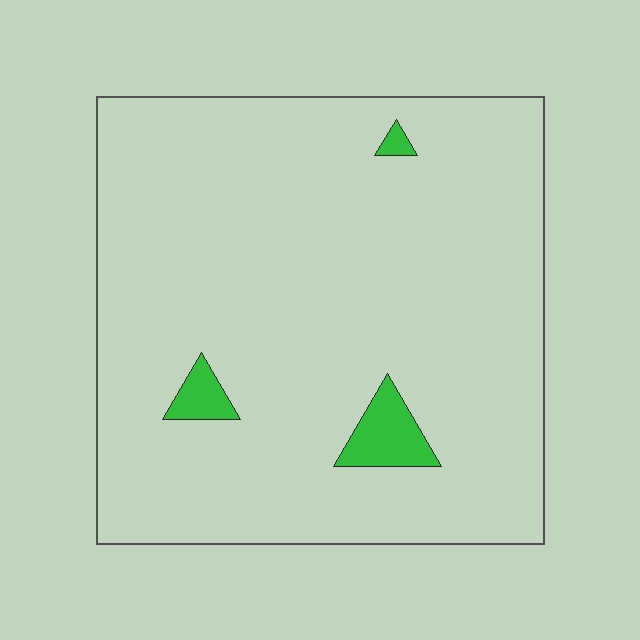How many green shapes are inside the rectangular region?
3.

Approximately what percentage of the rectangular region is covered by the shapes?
Approximately 5%.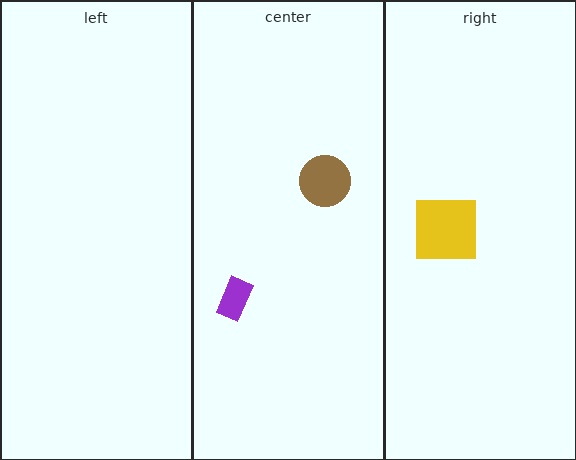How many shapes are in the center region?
2.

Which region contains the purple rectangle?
The center region.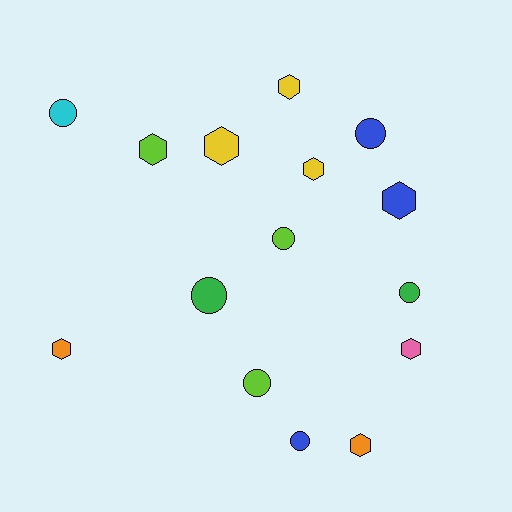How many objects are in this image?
There are 15 objects.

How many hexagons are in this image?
There are 8 hexagons.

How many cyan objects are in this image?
There is 1 cyan object.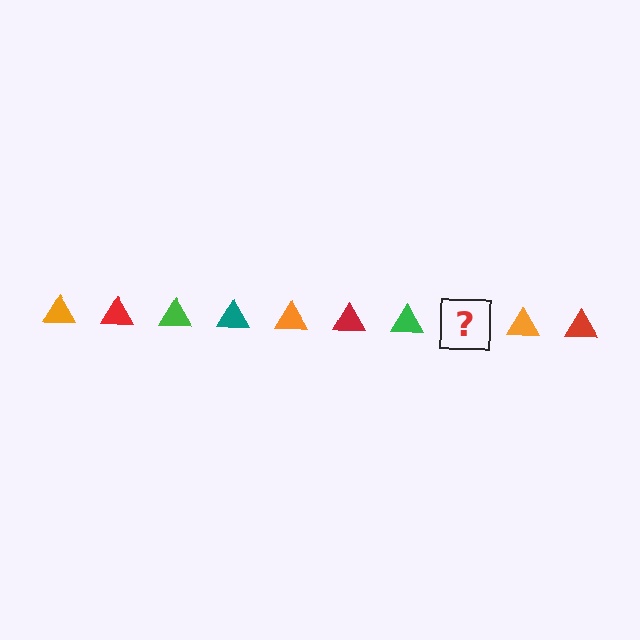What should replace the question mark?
The question mark should be replaced with a teal triangle.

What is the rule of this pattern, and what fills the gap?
The rule is that the pattern cycles through orange, red, green, teal triangles. The gap should be filled with a teal triangle.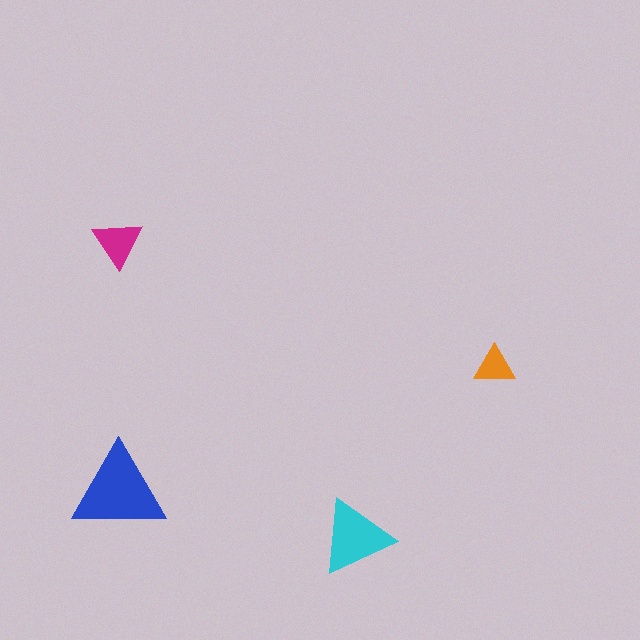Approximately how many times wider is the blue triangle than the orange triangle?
About 2 times wider.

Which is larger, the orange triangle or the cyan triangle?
The cyan one.